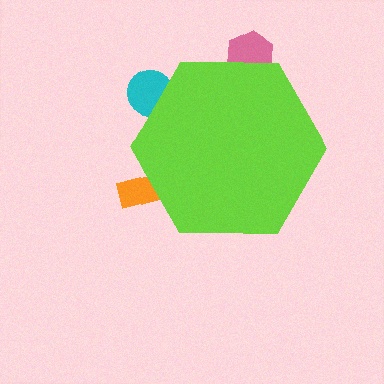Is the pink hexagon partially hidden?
Yes, the pink hexagon is partially hidden behind the lime hexagon.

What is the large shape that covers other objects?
A lime hexagon.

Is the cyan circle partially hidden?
Yes, the cyan circle is partially hidden behind the lime hexagon.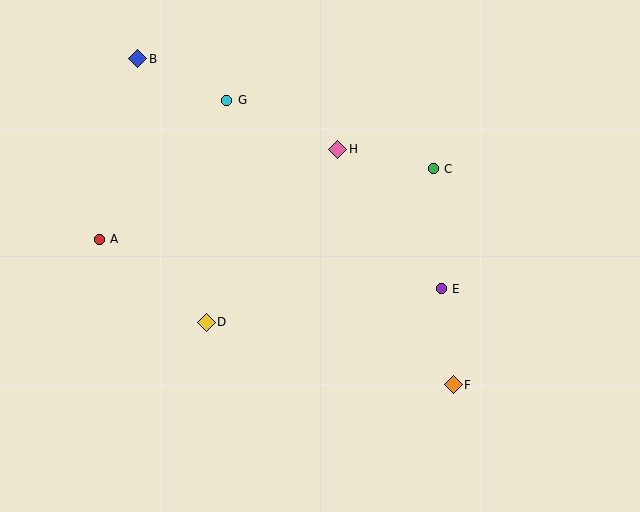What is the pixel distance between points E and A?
The distance between E and A is 346 pixels.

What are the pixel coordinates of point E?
Point E is at (441, 289).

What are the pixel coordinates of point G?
Point G is at (227, 100).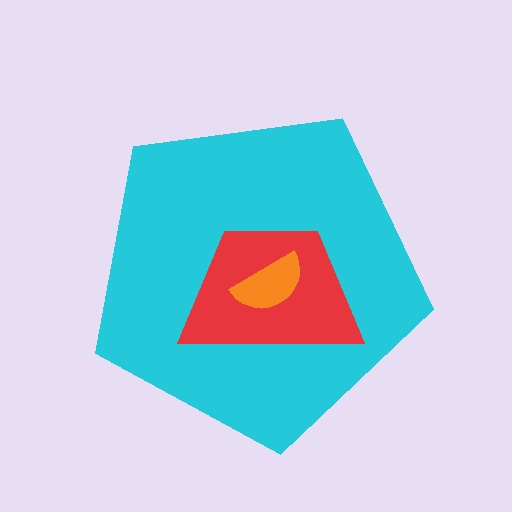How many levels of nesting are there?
3.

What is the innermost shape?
The orange semicircle.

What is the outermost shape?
The cyan pentagon.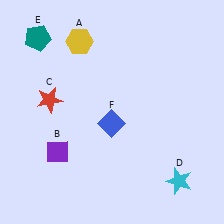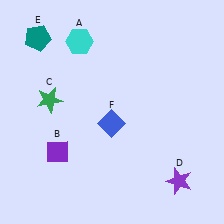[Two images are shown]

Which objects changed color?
A changed from yellow to cyan. C changed from red to green. D changed from cyan to purple.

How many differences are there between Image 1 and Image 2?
There are 3 differences between the two images.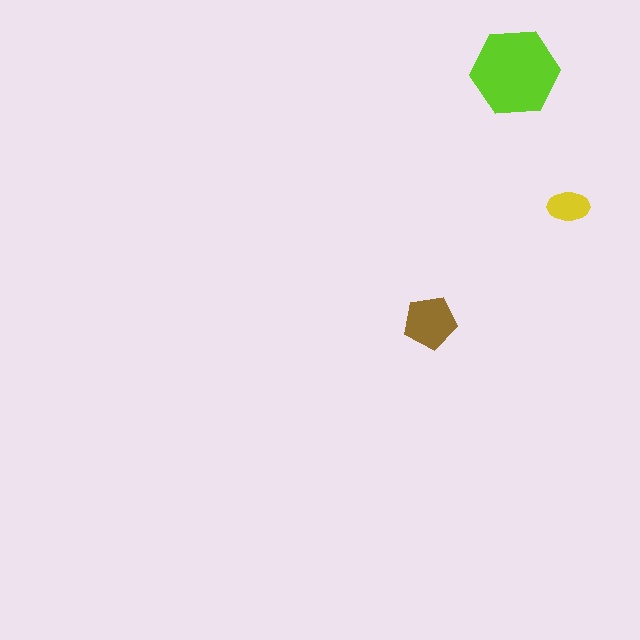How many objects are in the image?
There are 3 objects in the image.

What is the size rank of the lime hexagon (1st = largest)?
1st.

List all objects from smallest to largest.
The yellow ellipse, the brown pentagon, the lime hexagon.